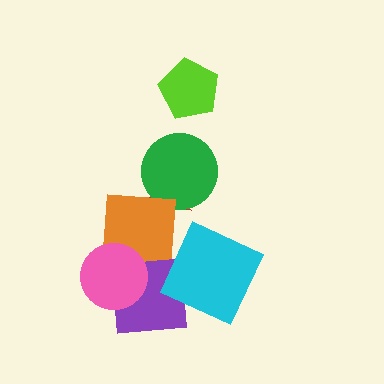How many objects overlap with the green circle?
2 objects overlap with the green circle.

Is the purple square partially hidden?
Yes, it is partially covered by another shape.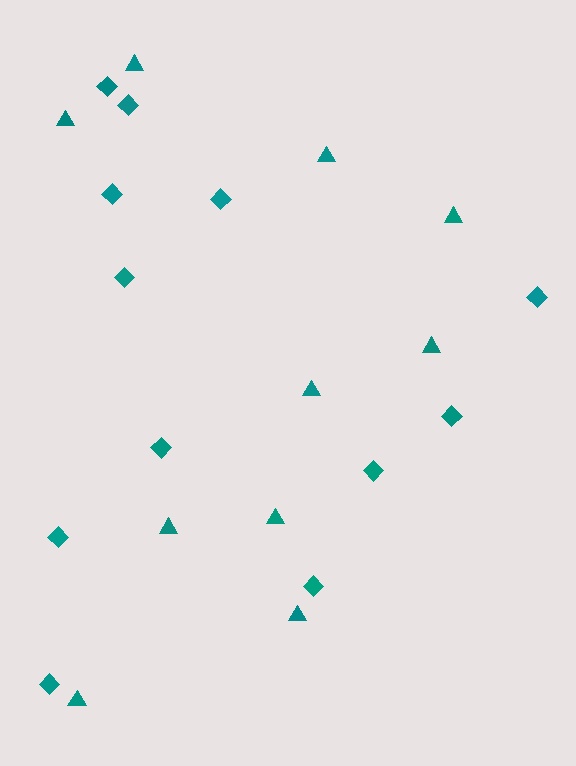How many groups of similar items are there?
There are 2 groups: one group of diamonds (12) and one group of triangles (10).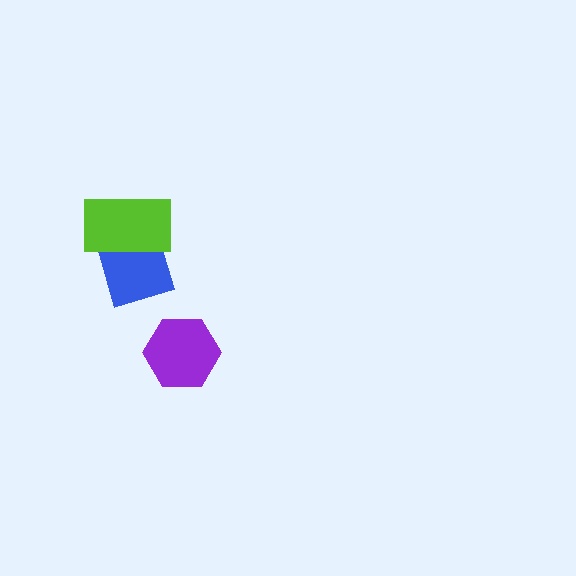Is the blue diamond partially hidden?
Yes, it is partially covered by another shape.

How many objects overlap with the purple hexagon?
0 objects overlap with the purple hexagon.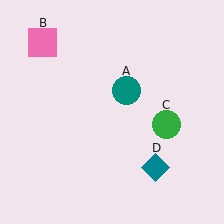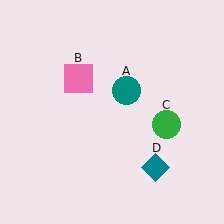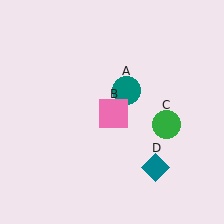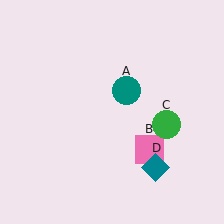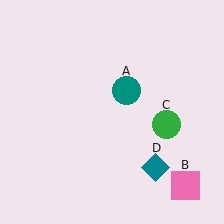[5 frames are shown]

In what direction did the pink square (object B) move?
The pink square (object B) moved down and to the right.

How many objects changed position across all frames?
1 object changed position: pink square (object B).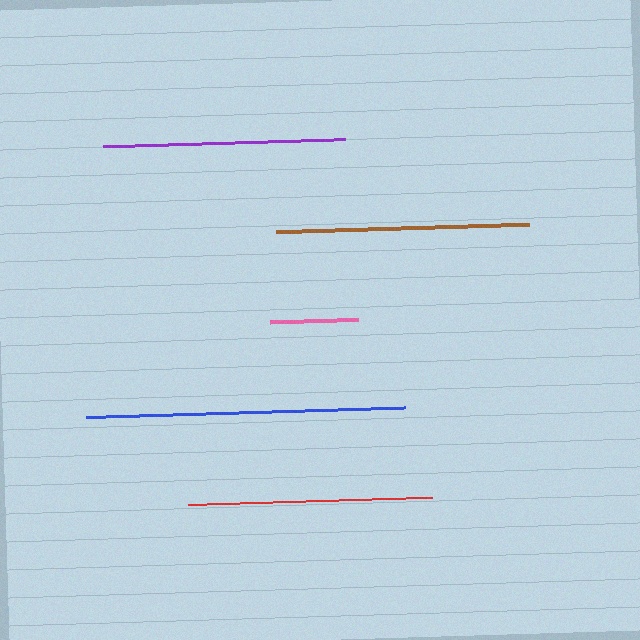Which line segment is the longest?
The blue line is the longest at approximately 319 pixels.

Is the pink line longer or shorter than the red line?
The red line is longer than the pink line.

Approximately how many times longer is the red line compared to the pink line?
The red line is approximately 2.8 times the length of the pink line.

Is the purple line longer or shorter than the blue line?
The blue line is longer than the purple line.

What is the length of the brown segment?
The brown segment is approximately 254 pixels long.